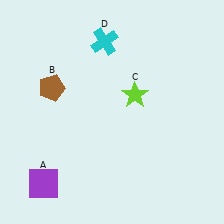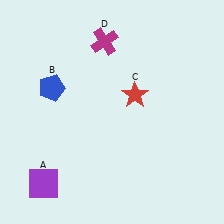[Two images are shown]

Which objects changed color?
B changed from brown to blue. C changed from lime to red. D changed from cyan to magenta.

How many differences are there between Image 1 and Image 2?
There are 3 differences between the two images.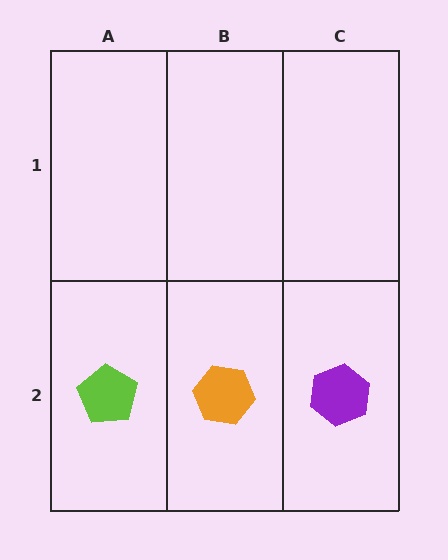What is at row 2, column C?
A purple hexagon.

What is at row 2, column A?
A lime pentagon.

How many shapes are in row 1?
0 shapes.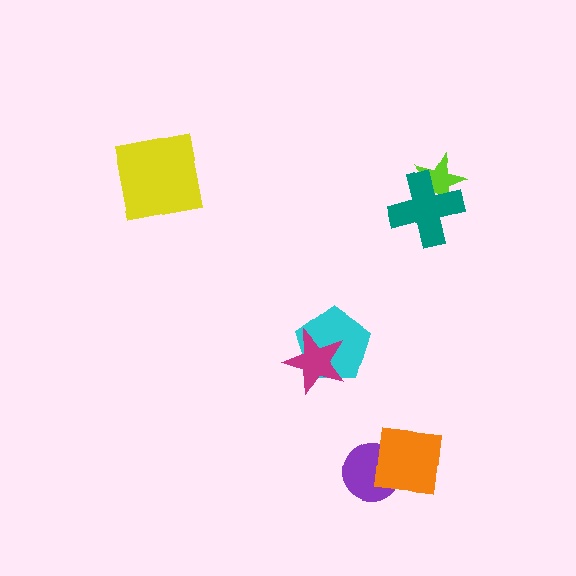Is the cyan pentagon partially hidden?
Yes, it is partially covered by another shape.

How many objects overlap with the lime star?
1 object overlaps with the lime star.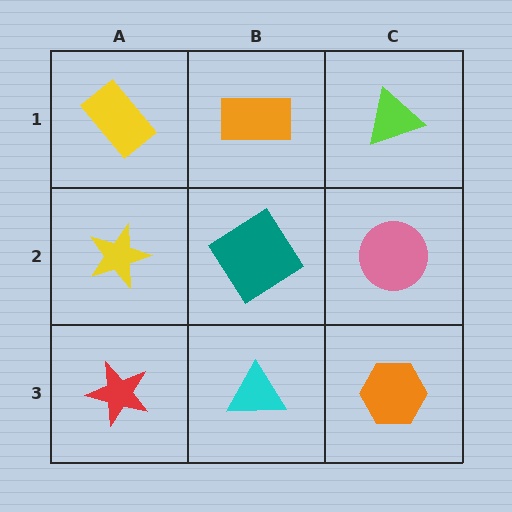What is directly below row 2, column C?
An orange hexagon.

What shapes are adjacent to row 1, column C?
A pink circle (row 2, column C), an orange rectangle (row 1, column B).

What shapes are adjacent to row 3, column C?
A pink circle (row 2, column C), a cyan triangle (row 3, column B).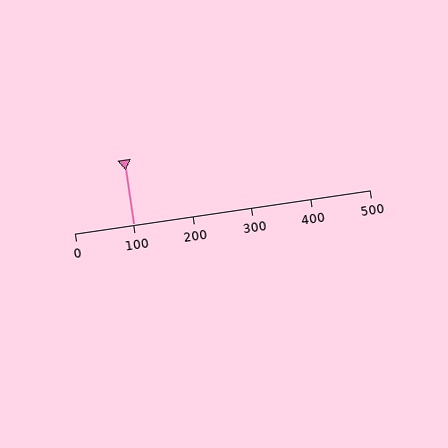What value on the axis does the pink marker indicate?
The marker indicates approximately 100.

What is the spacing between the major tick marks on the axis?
The major ticks are spaced 100 apart.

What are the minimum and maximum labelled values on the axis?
The axis runs from 0 to 500.